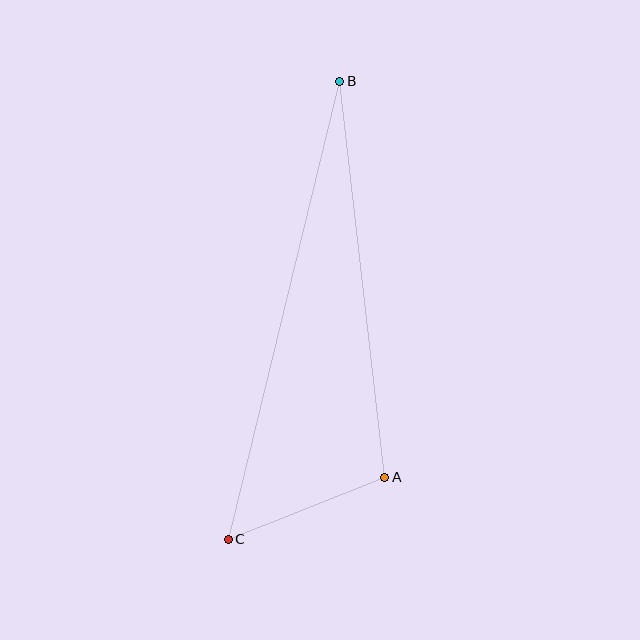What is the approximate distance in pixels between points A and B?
The distance between A and B is approximately 398 pixels.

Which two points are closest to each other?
Points A and C are closest to each other.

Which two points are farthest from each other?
Points B and C are farthest from each other.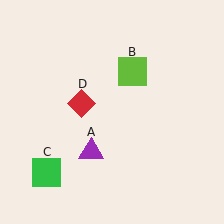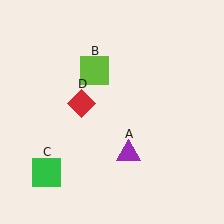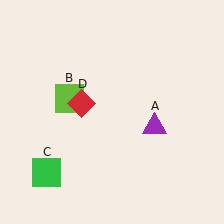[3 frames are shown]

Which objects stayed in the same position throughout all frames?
Green square (object C) and red diamond (object D) remained stationary.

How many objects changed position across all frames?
2 objects changed position: purple triangle (object A), lime square (object B).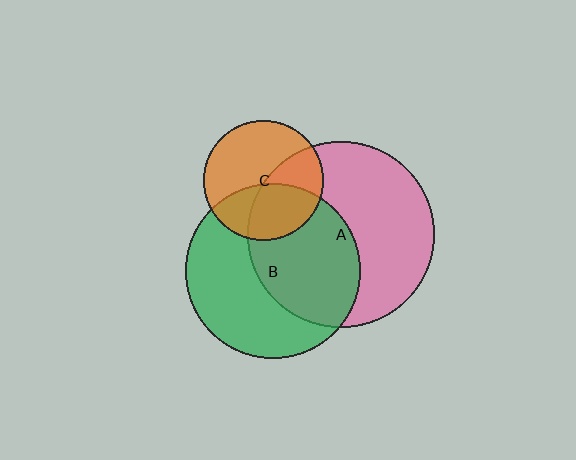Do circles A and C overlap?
Yes.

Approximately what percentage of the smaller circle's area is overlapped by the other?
Approximately 40%.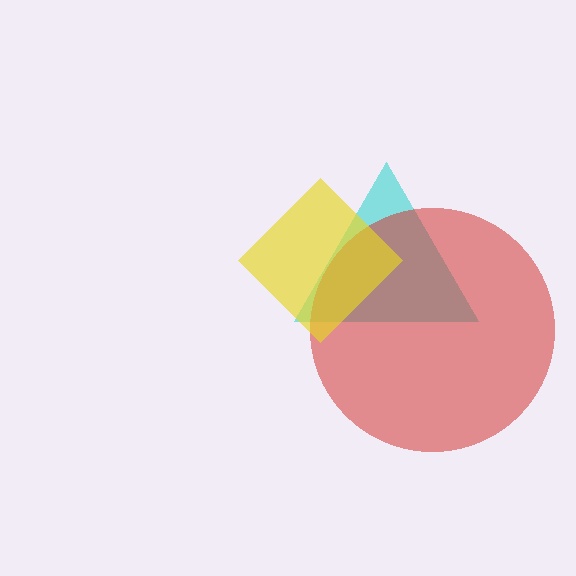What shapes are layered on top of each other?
The layered shapes are: a cyan triangle, a red circle, a yellow diamond.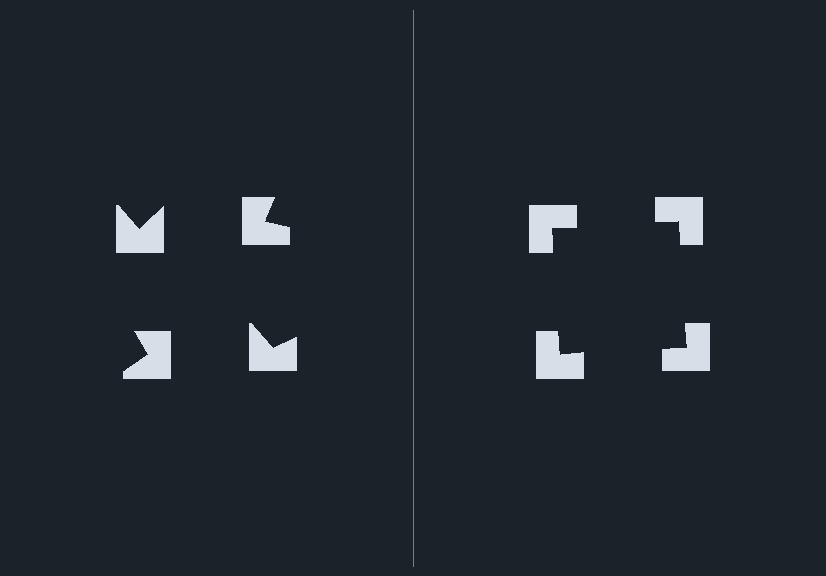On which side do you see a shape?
An illusory square appears on the right side. On the left side the wedge cuts are rotated, so no coherent shape forms.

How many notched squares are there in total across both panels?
8 — 4 on each side.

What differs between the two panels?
The notched squares are positioned identically on both sides; only the wedge orientations differ. On the right they align to a square; on the left they are misaligned.